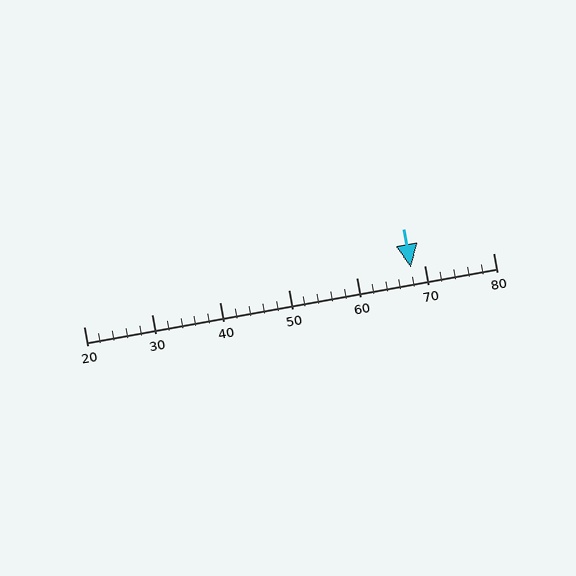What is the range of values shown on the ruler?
The ruler shows values from 20 to 80.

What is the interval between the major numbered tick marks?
The major tick marks are spaced 10 units apart.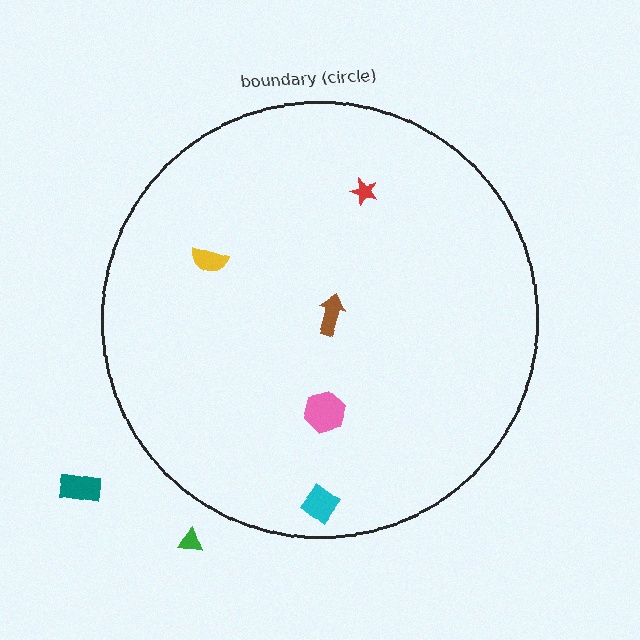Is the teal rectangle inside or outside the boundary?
Outside.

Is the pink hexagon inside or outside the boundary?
Inside.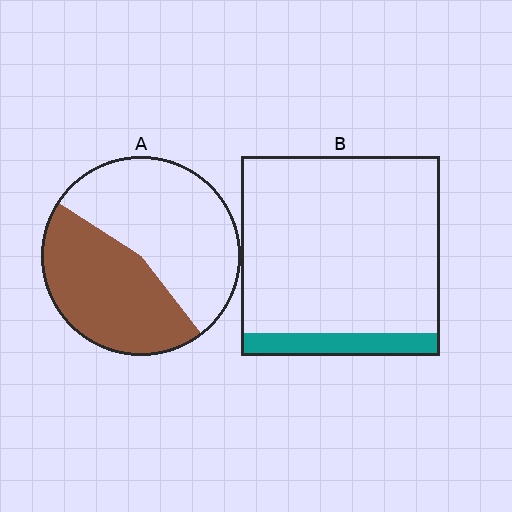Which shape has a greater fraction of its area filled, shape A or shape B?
Shape A.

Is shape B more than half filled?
No.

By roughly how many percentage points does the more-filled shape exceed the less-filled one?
By roughly 35 percentage points (A over B).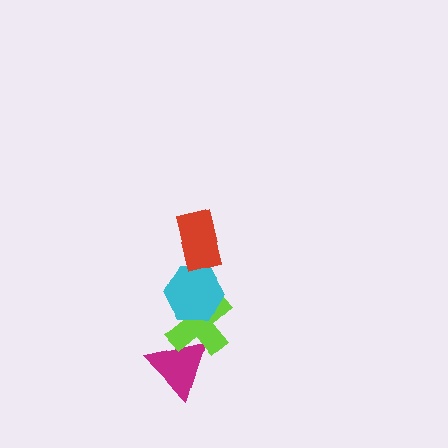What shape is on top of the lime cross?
The cyan hexagon is on top of the lime cross.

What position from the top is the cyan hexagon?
The cyan hexagon is 2nd from the top.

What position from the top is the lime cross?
The lime cross is 3rd from the top.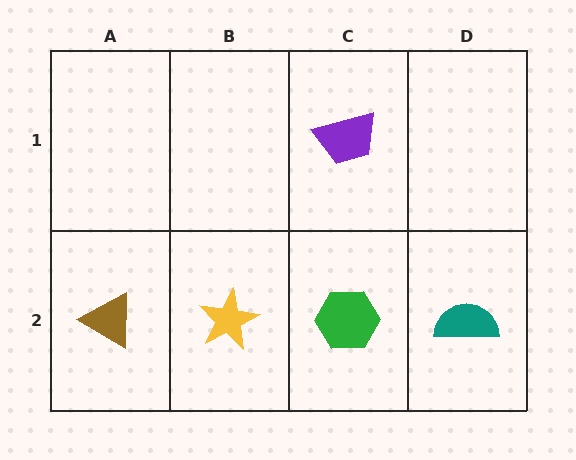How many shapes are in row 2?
4 shapes.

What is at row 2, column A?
A brown triangle.